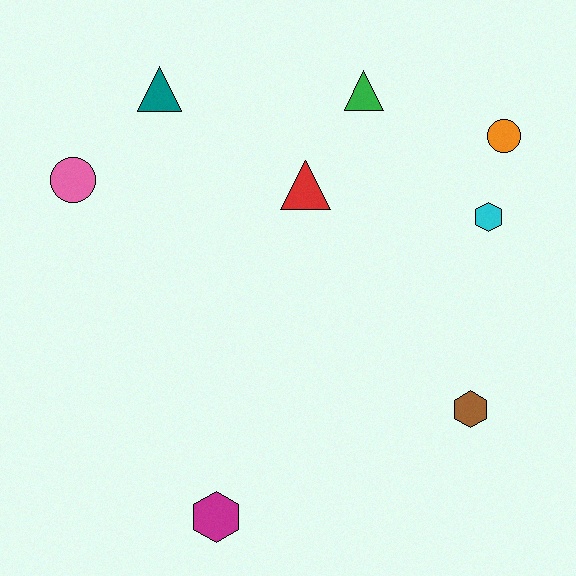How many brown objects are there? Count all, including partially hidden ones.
There is 1 brown object.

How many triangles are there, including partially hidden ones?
There are 3 triangles.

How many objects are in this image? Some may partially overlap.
There are 8 objects.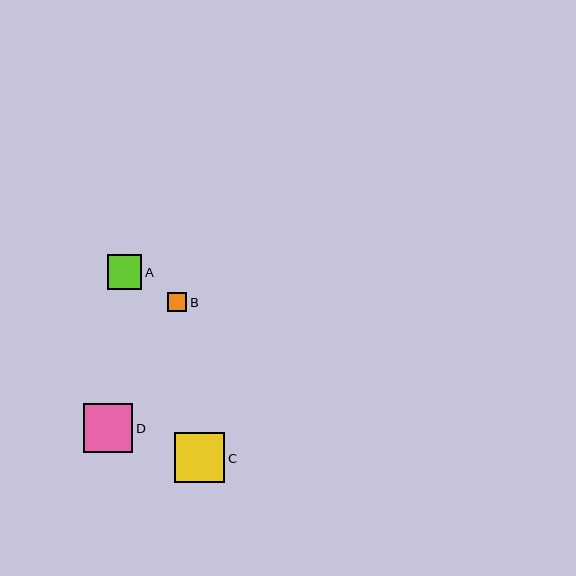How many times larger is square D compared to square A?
Square D is approximately 1.4 times the size of square A.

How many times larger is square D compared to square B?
Square D is approximately 2.5 times the size of square B.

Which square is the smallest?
Square B is the smallest with a size of approximately 20 pixels.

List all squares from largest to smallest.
From largest to smallest: C, D, A, B.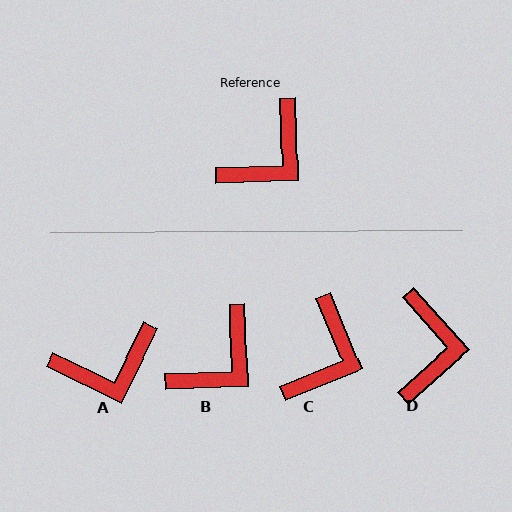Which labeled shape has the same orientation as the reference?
B.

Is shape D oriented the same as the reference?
No, it is off by about 40 degrees.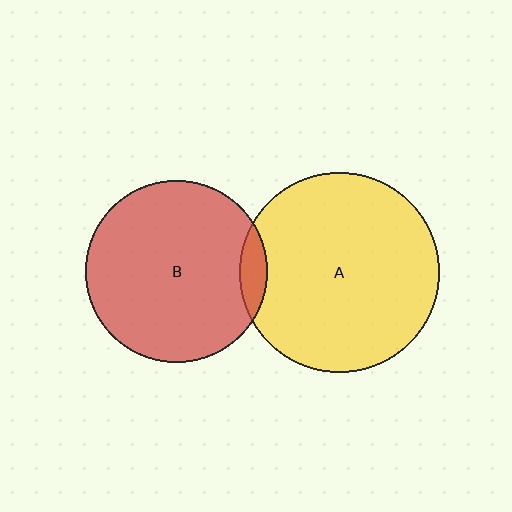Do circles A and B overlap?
Yes.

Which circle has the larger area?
Circle A (yellow).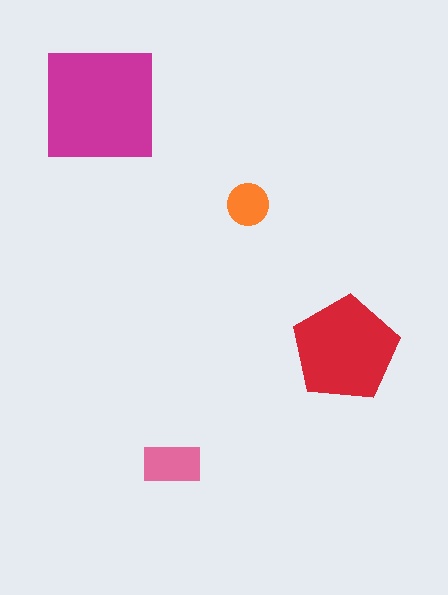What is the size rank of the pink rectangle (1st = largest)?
3rd.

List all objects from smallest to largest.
The orange circle, the pink rectangle, the red pentagon, the magenta square.